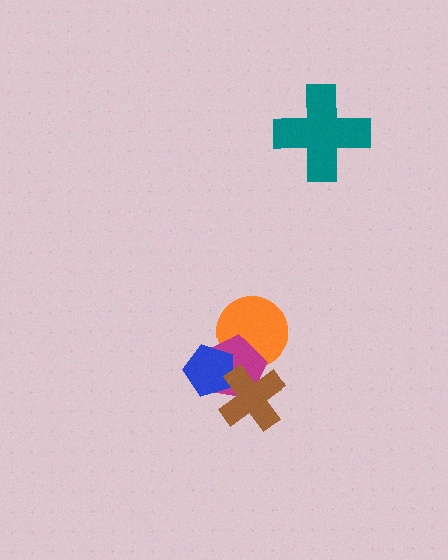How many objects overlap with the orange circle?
1 object overlaps with the orange circle.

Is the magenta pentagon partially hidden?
Yes, it is partially covered by another shape.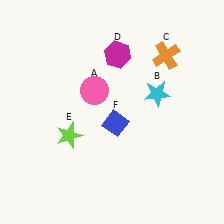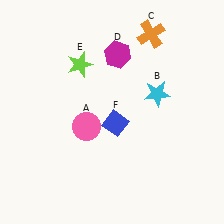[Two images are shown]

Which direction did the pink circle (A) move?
The pink circle (A) moved down.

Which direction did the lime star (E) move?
The lime star (E) moved up.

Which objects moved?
The objects that moved are: the pink circle (A), the orange cross (C), the lime star (E).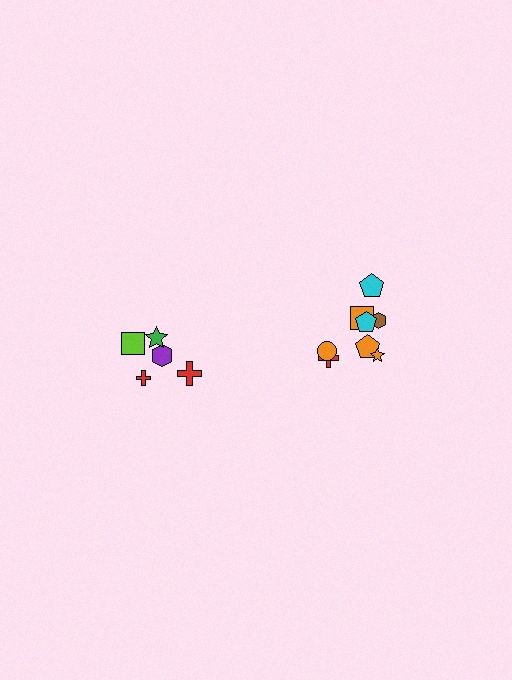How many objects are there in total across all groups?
There are 13 objects.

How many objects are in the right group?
There are 8 objects.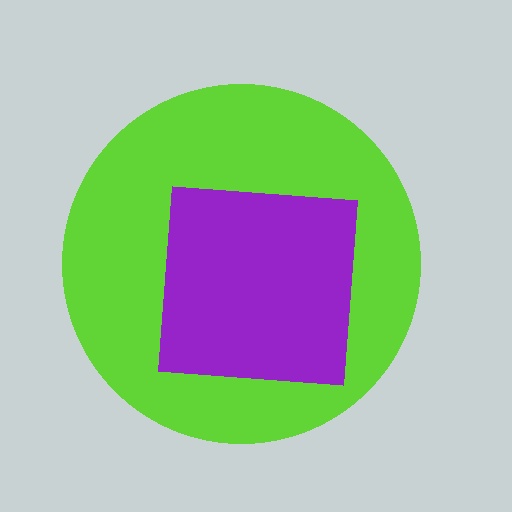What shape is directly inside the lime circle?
The purple square.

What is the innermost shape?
The purple square.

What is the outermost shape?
The lime circle.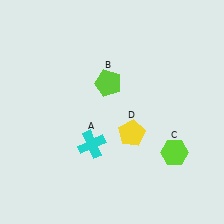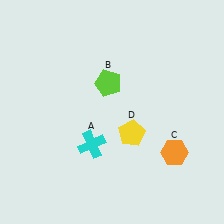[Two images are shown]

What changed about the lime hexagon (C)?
In Image 1, C is lime. In Image 2, it changed to orange.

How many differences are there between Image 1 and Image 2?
There is 1 difference between the two images.